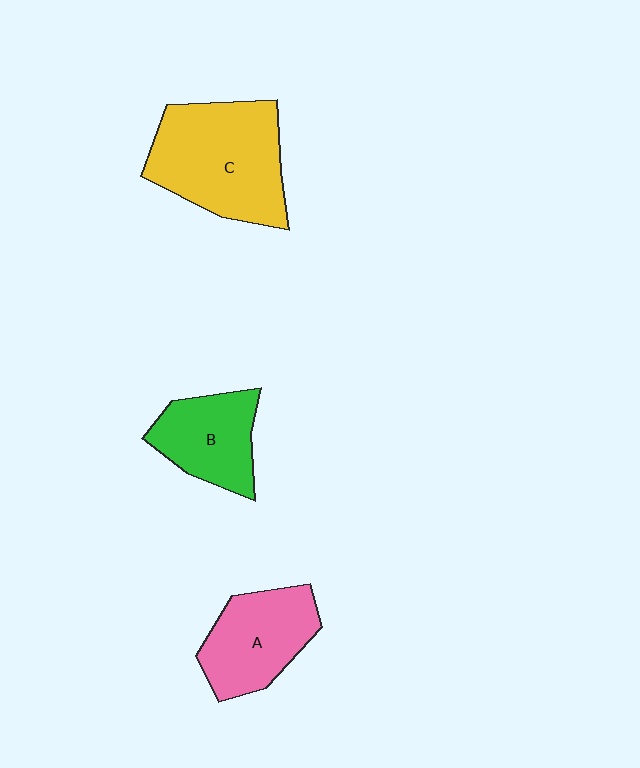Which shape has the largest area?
Shape C (yellow).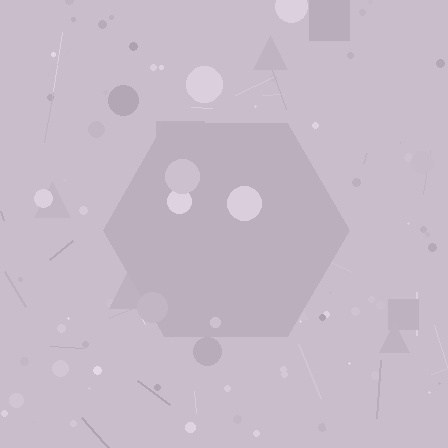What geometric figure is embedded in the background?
A hexagon is embedded in the background.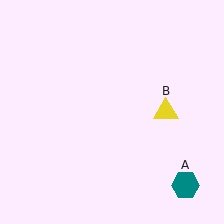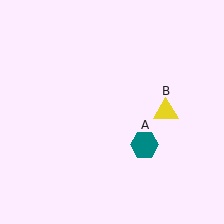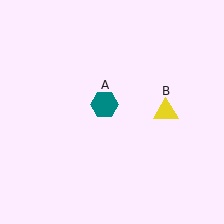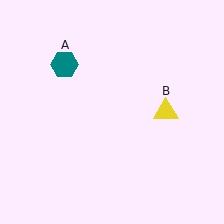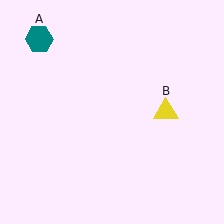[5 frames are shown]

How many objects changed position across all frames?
1 object changed position: teal hexagon (object A).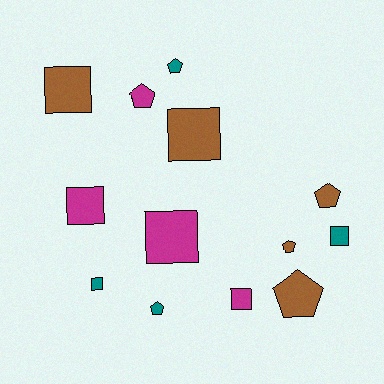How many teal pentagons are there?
There are 2 teal pentagons.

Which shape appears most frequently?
Square, with 7 objects.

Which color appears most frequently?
Brown, with 5 objects.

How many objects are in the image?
There are 13 objects.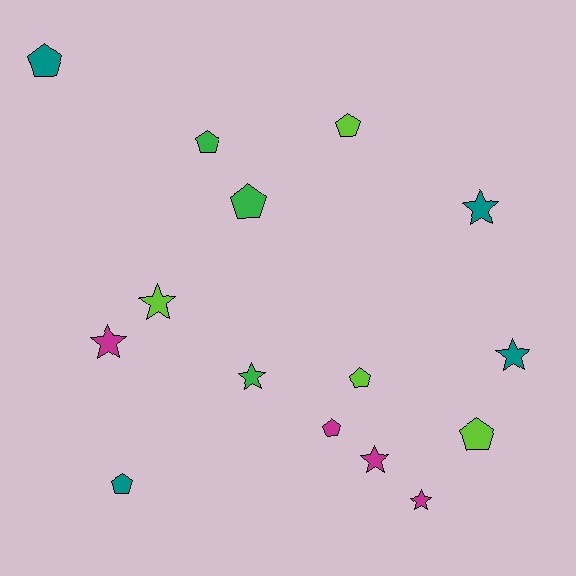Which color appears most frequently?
Magenta, with 4 objects.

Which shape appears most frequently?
Pentagon, with 8 objects.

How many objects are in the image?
There are 15 objects.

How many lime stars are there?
There is 1 lime star.